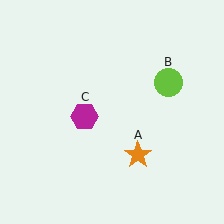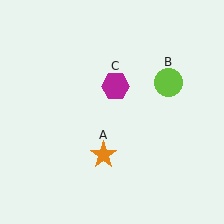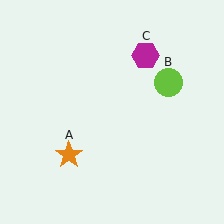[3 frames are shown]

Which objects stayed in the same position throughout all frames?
Lime circle (object B) remained stationary.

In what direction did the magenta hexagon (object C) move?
The magenta hexagon (object C) moved up and to the right.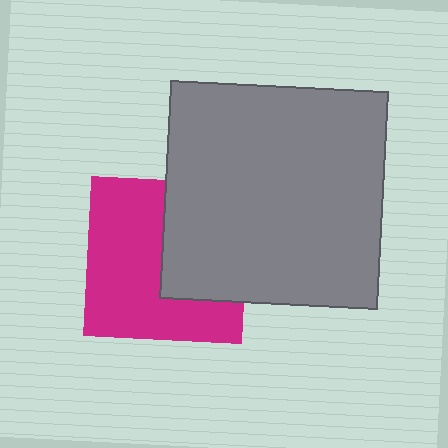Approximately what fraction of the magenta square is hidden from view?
Roughly 39% of the magenta square is hidden behind the gray square.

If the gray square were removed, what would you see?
You would see the complete magenta square.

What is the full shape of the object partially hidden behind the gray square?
The partially hidden object is a magenta square.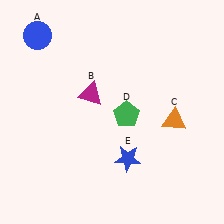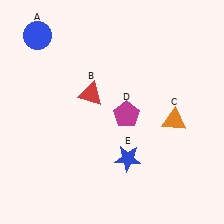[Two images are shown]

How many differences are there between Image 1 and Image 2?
There are 2 differences between the two images.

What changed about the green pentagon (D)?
In Image 1, D is green. In Image 2, it changed to magenta.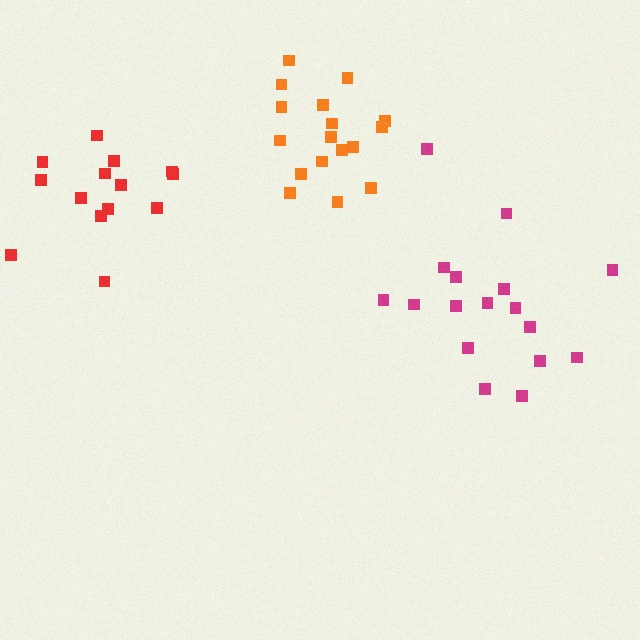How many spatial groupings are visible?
There are 3 spatial groupings.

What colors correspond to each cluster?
The clusters are colored: red, orange, magenta.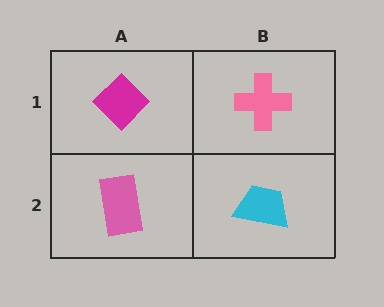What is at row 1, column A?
A magenta diamond.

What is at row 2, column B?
A cyan trapezoid.